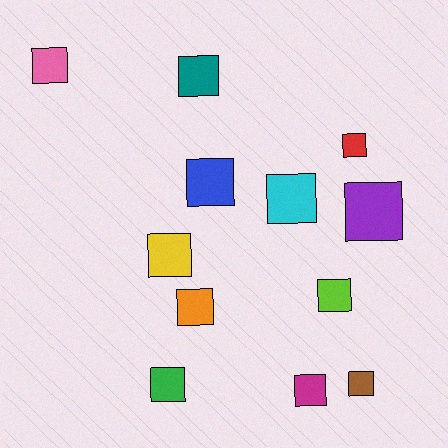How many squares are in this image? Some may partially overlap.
There are 12 squares.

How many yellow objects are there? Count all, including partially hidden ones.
There is 1 yellow object.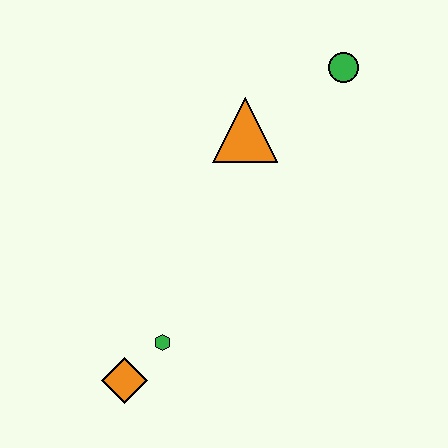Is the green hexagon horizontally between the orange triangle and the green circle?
No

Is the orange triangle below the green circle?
Yes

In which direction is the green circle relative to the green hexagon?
The green circle is above the green hexagon.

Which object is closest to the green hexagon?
The orange diamond is closest to the green hexagon.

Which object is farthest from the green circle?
The orange diamond is farthest from the green circle.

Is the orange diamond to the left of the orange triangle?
Yes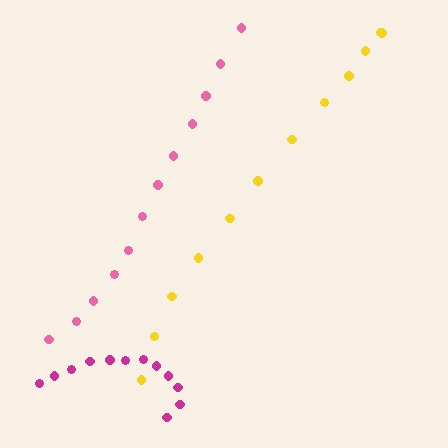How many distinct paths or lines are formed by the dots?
There are 3 distinct paths.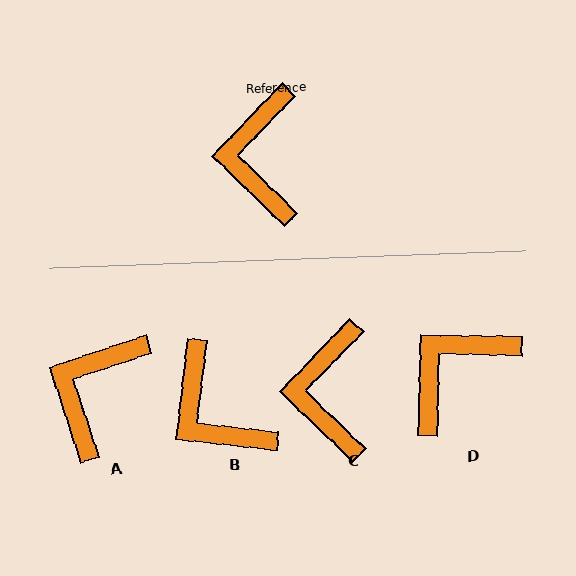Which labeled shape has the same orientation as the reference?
C.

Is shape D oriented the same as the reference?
No, it is off by about 47 degrees.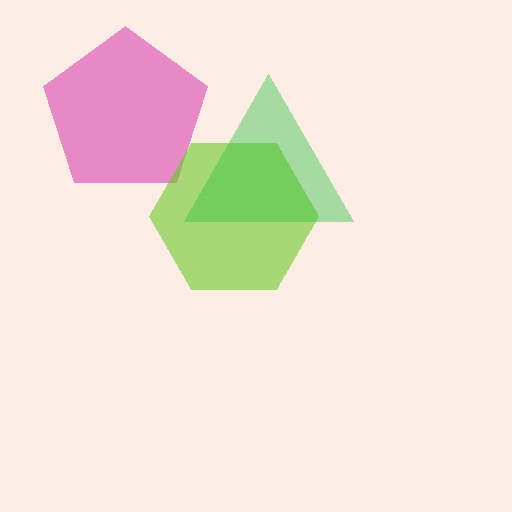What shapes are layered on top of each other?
The layered shapes are: a pink pentagon, a lime hexagon, a green triangle.